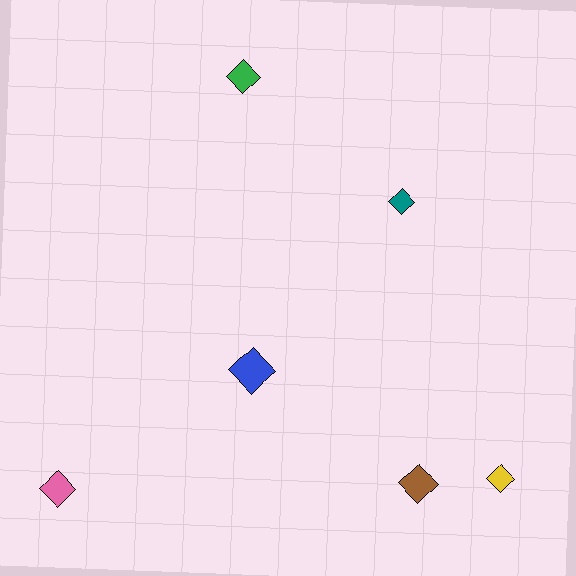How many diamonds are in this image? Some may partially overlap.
There are 6 diamonds.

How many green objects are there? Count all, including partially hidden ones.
There is 1 green object.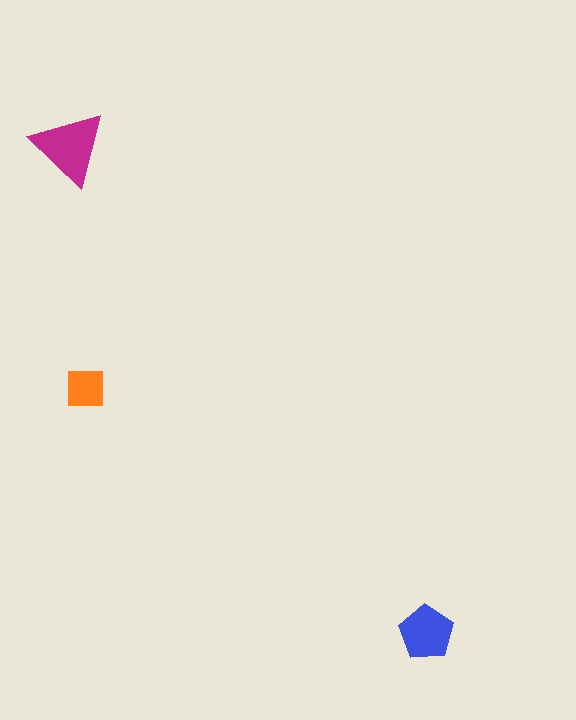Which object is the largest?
The magenta triangle.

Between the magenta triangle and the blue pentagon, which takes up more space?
The magenta triangle.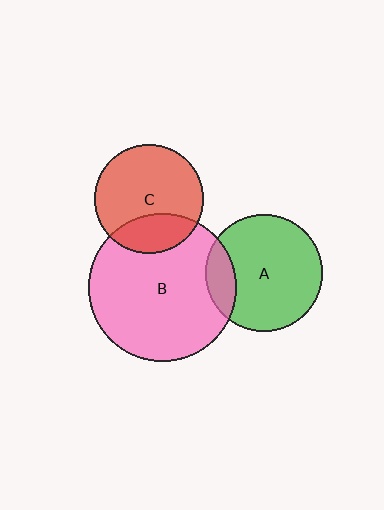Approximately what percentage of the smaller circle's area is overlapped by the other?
Approximately 15%.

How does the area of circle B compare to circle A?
Approximately 1.6 times.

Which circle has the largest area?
Circle B (pink).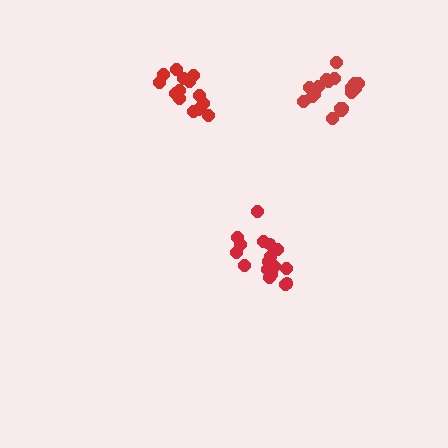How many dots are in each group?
Group 1: 14 dots, Group 2: 18 dots, Group 3: 18 dots (50 total).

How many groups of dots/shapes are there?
There are 3 groups.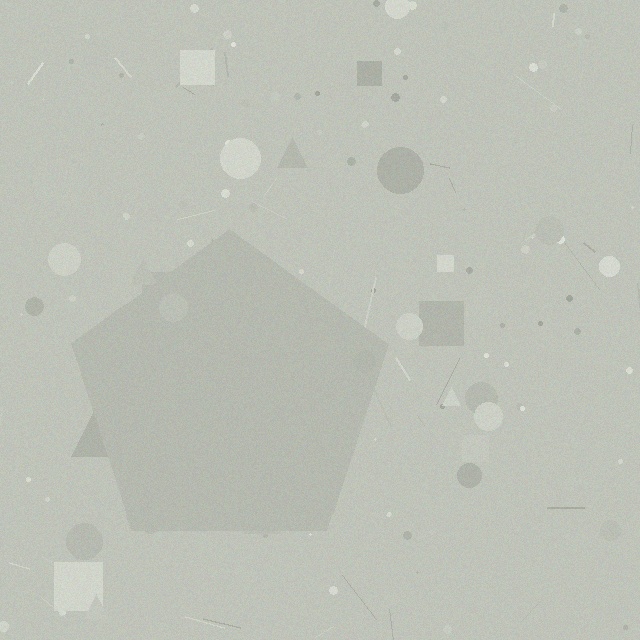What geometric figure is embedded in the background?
A pentagon is embedded in the background.